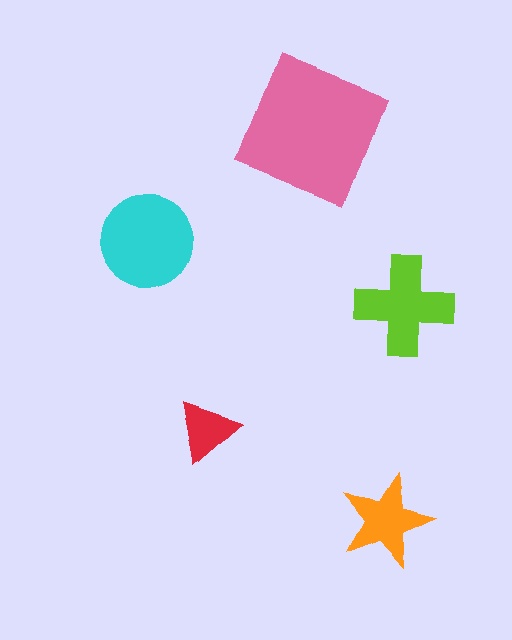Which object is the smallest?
The red triangle.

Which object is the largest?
The pink square.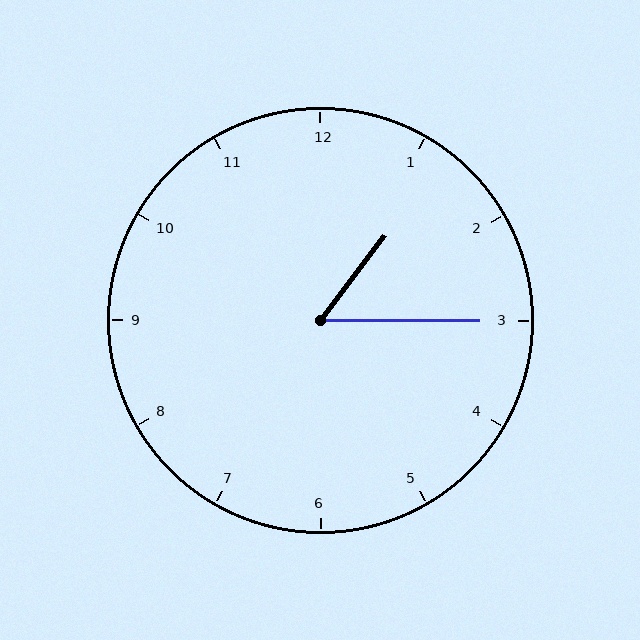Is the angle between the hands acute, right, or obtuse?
It is acute.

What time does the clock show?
1:15.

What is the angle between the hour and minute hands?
Approximately 52 degrees.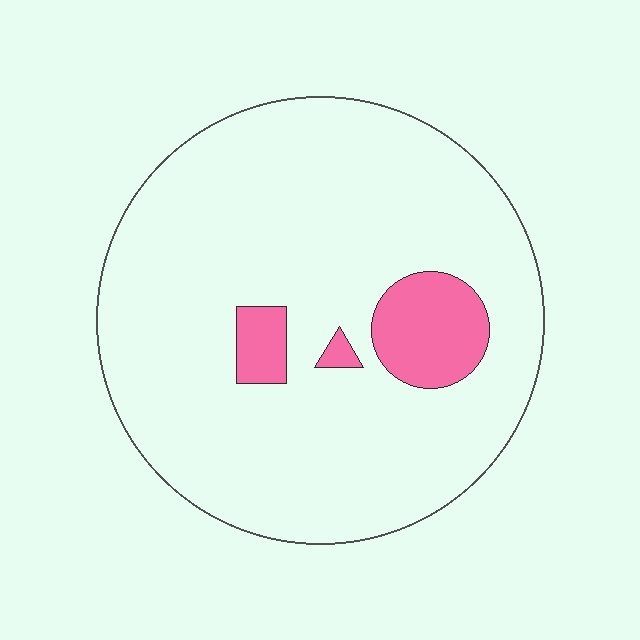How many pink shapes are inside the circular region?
3.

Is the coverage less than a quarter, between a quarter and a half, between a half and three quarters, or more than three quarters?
Less than a quarter.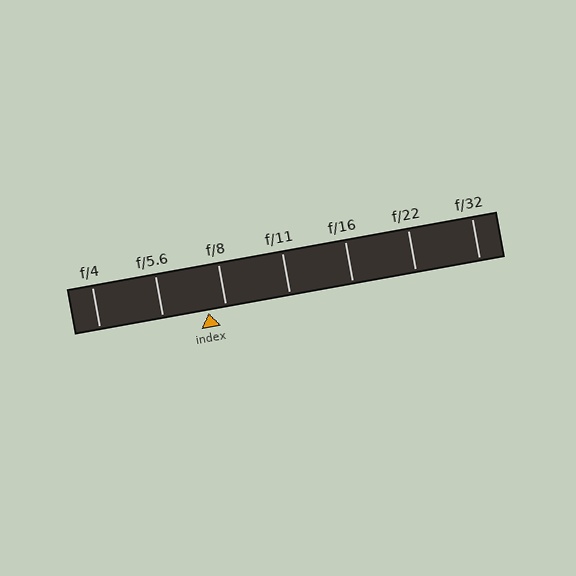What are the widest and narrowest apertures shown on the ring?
The widest aperture shown is f/4 and the narrowest is f/32.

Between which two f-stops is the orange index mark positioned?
The index mark is between f/5.6 and f/8.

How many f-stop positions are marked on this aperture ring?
There are 7 f-stop positions marked.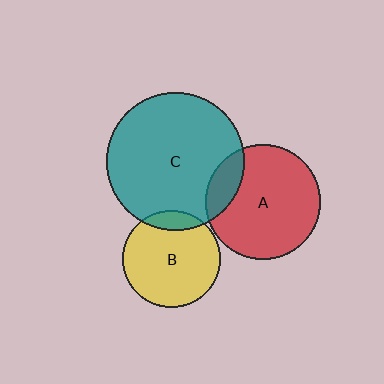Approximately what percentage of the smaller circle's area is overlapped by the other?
Approximately 15%.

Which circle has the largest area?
Circle C (teal).